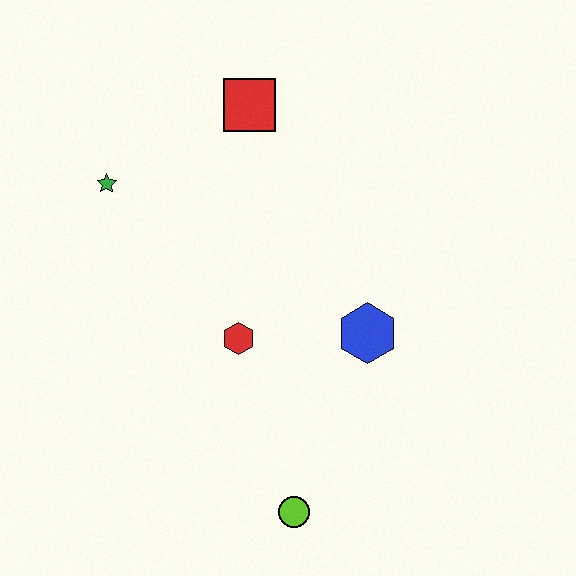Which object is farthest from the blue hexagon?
The green star is farthest from the blue hexagon.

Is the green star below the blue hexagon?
No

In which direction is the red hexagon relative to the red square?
The red hexagon is below the red square.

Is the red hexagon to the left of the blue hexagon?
Yes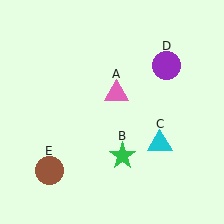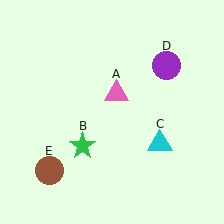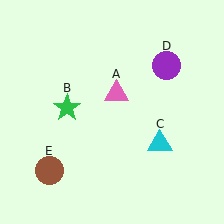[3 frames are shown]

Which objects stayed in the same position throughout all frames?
Pink triangle (object A) and cyan triangle (object C) and purple circle (object D) and brown circle (object E) remained stationary.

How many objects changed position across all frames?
1 object changed position: green star (object B).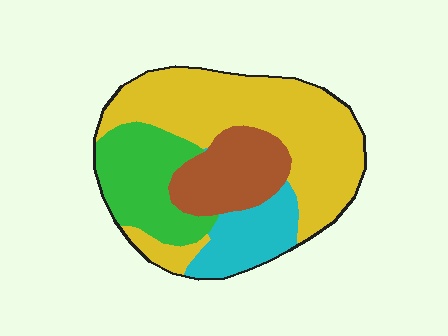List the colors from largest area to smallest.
From largest to smallest: yellow, green, brown, cyan.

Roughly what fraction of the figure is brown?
Brown takes up less than a quarter of the figure.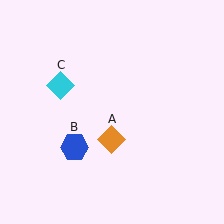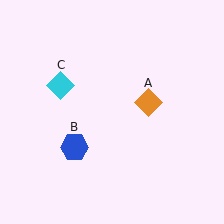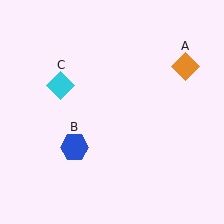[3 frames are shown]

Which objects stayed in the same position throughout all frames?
Blue hexagon (object B) and cyan diamond (object C) remained stationary.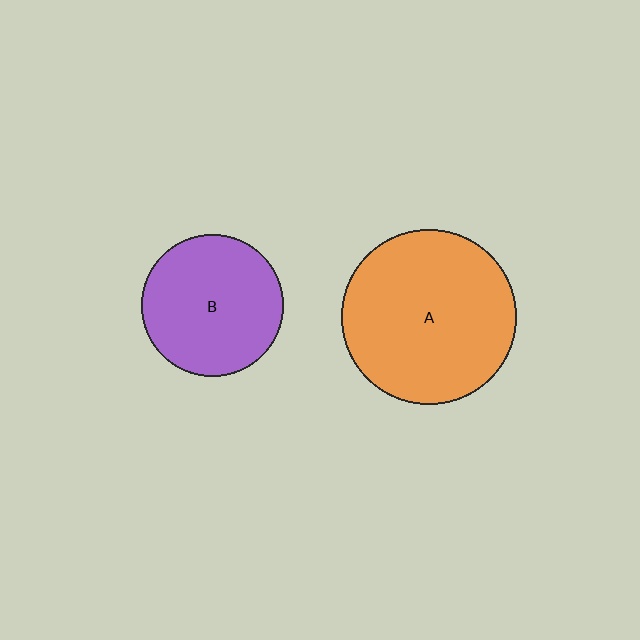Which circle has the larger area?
Circle A (orange).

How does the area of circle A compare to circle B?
Approximately 1.5 times.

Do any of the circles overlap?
No, none of the circles overlap.